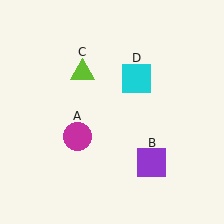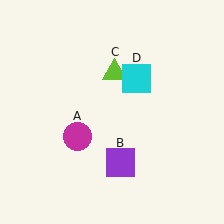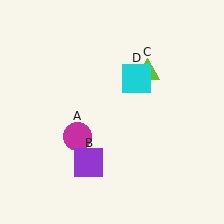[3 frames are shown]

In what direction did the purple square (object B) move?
The purple square (object B) moved left.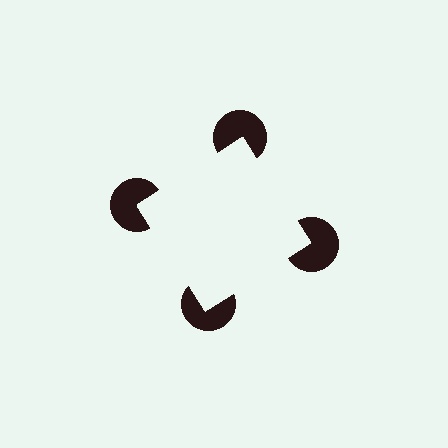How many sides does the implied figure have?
4 sides.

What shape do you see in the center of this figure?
An illusory square — its edges are inferred from the aligned wedge cuts in the pac-man discs, not physically drawn.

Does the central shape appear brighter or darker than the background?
It typically appears slightly brighter than the background, even though no actual brightness change is drawn.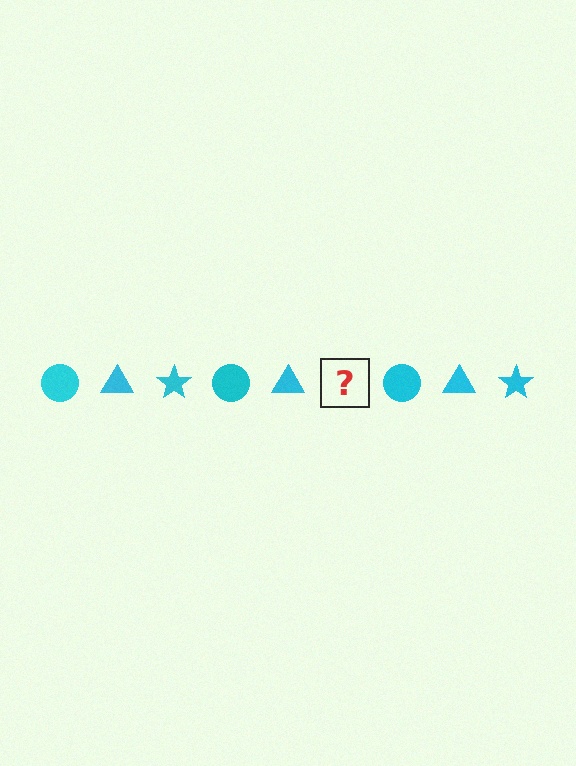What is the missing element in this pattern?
The missing element is a cyan star.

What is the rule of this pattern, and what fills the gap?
The rule is that the pattern cycles through circle, triangle, star shapes in cyan. The gap should be filled with a cyan star.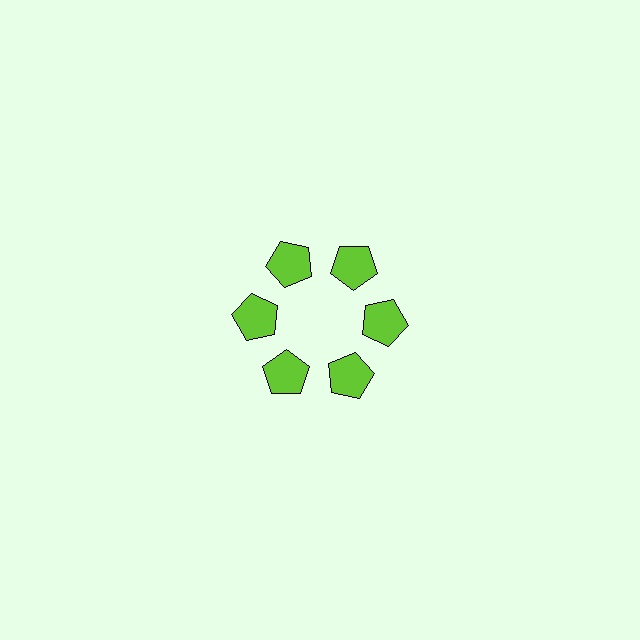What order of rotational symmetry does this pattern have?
This pattern has 6-fold rotational symmetry.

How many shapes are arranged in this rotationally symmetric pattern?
There are 6 shapes, arranged in 6 groups of 1.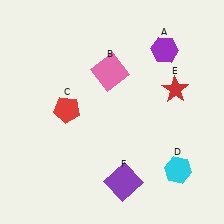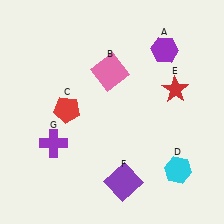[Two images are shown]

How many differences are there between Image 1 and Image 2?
There is 1 difference between the two images.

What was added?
A purple cross (G) was added in Image 2.